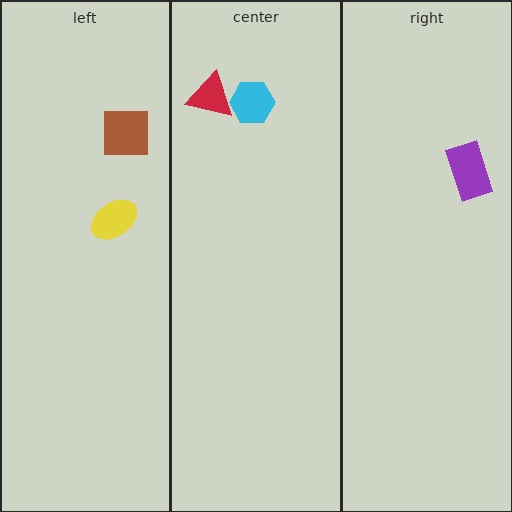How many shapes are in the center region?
2.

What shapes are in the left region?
The yellow ellipse, the brown square.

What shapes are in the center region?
The cyan hexagon, the red triangle.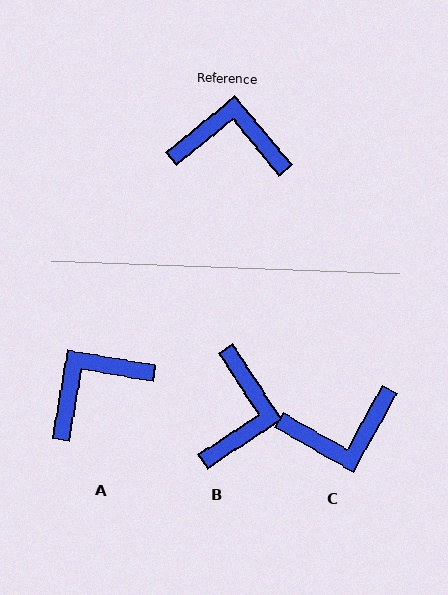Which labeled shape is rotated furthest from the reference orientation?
C, about 159 degrees away.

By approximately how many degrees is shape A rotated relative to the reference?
Approximately 41 degrees counter-clockwise.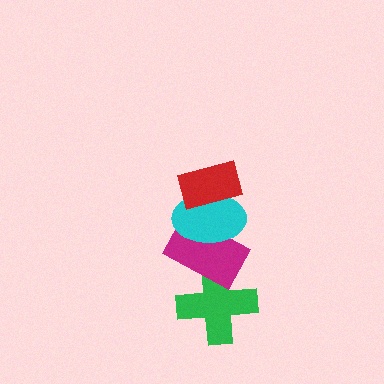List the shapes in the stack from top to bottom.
From top to bottom: the red rectangle, the cyan ellipse, the magenta rectangle, the green cross.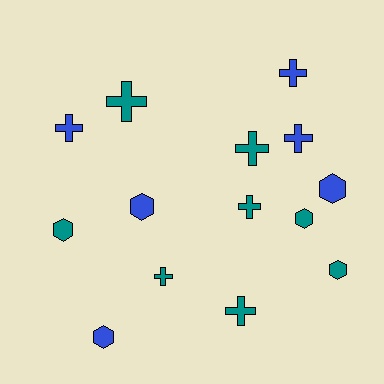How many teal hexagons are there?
There are 3 teal hexagons.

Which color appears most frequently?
Teal, with 8 objects.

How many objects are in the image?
There are 14 objects.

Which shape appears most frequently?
Cross, with 8 objects.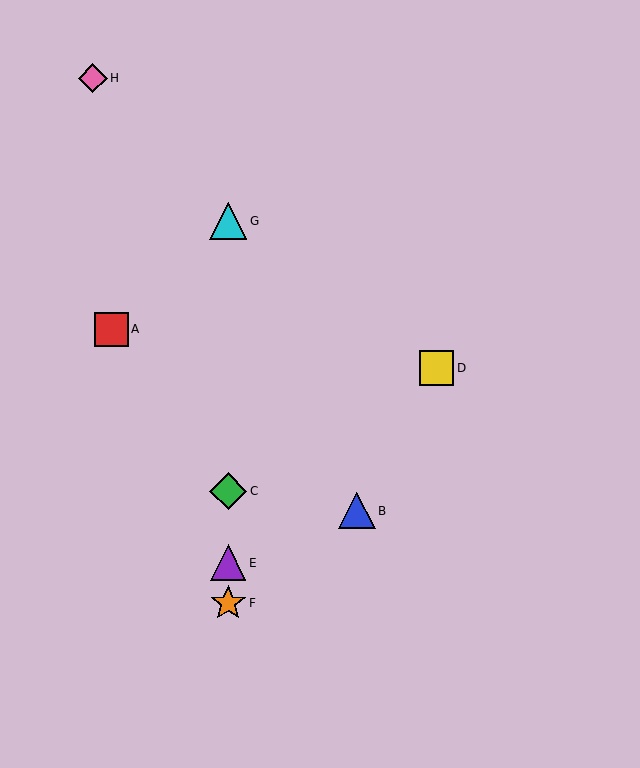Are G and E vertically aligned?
Yes, both are at x≈228.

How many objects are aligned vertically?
4 objects (C, E, F, G) are aligned vertically.